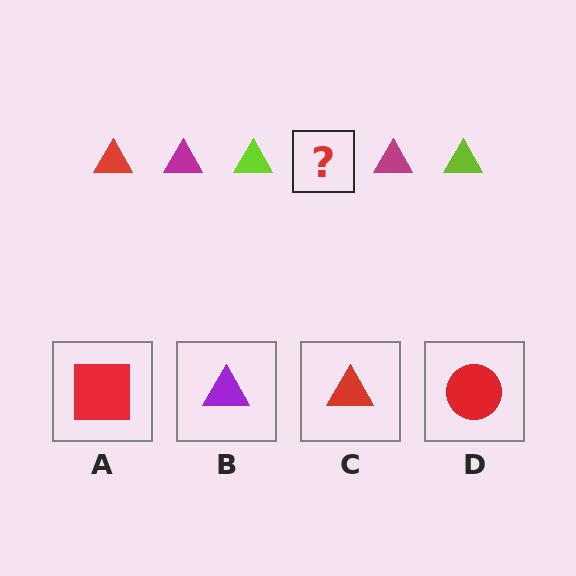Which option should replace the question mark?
Option C.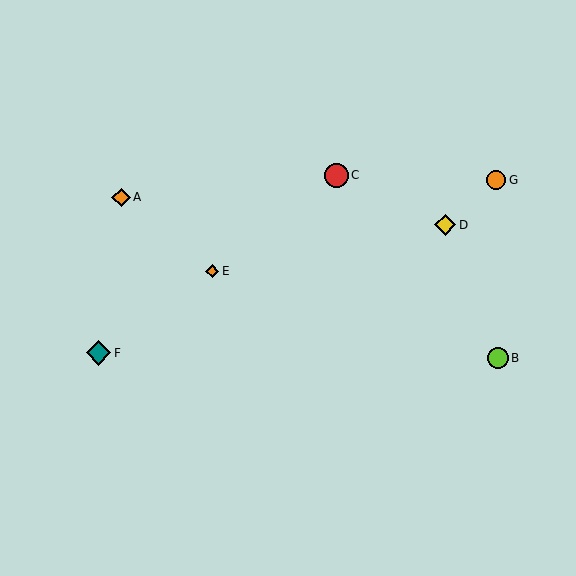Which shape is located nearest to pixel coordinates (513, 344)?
The lime circle (labeled B) at (498, 358) is nearest to that location.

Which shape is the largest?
The teal diamond (labeled F) is the largest.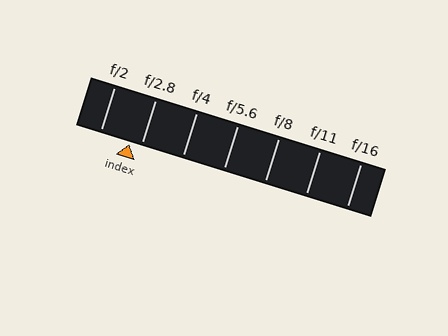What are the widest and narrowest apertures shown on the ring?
The widest aperture shown is f/2 and the narrowest is f/16.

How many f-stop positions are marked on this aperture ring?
There are 7 f-stop positions marked.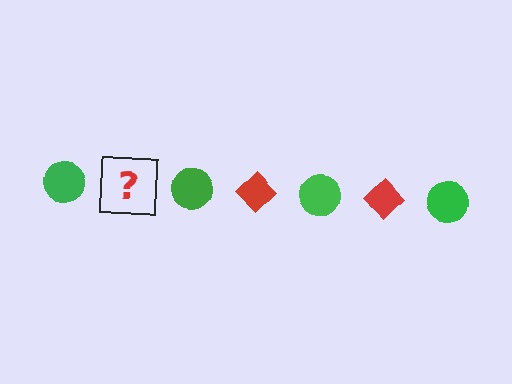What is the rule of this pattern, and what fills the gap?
The rule is that the pattern alternates between green circle and red diamond. The gap should be filled with a red diamond.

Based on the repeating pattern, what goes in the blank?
The blank should be a red diamond.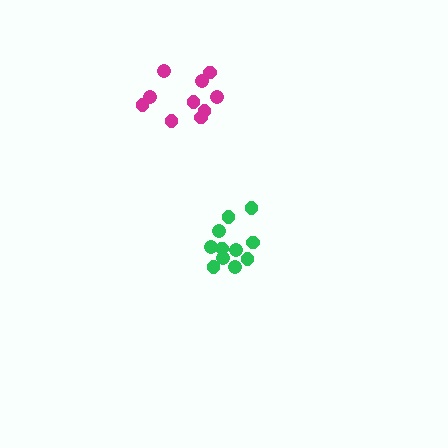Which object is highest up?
The magenta cluster is topmost.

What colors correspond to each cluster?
The clusters are colored: magenta, green.